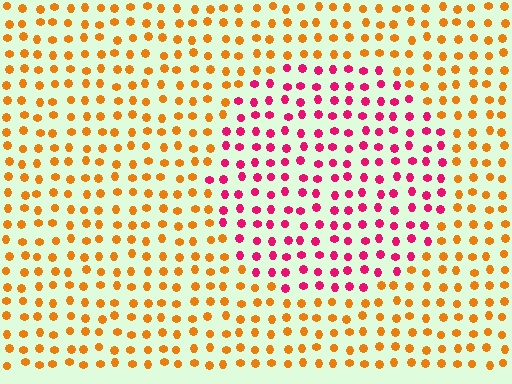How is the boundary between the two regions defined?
The boundary is defined purely by a slight shift in hue (about 58 degrees). Spacing, size, and orientation are identical on both sides.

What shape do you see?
I see a circle.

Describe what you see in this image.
The image is filled with small orange elements in a uniform arrangement. A circle-shaped region is visible where the elements are tinted to a slightly different hue, forming a subtle color boundary.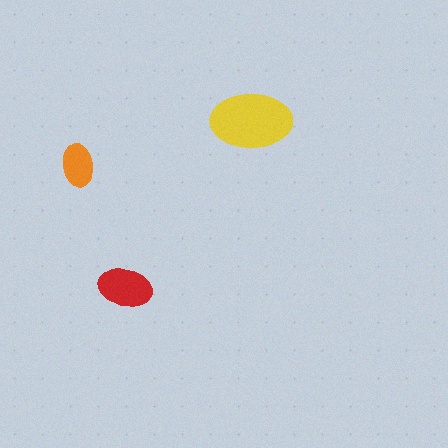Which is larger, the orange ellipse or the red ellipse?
The red one.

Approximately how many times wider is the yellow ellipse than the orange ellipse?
About 2 times wider.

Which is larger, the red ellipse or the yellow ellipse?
The yellow one.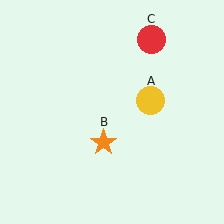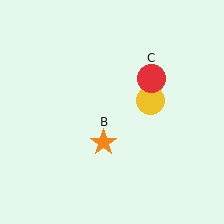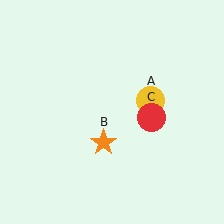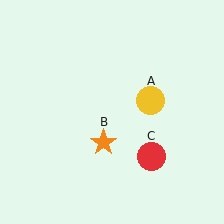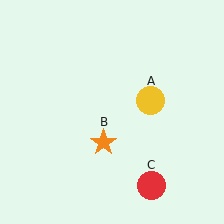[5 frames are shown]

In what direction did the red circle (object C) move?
The red circle (object C) moved down.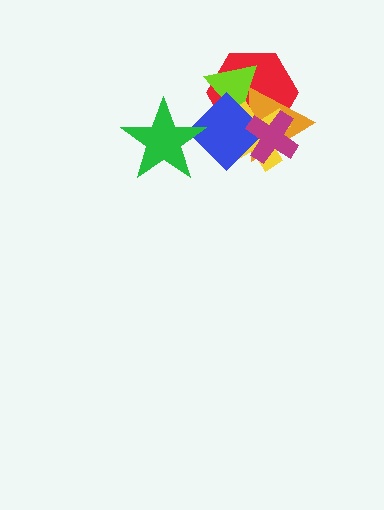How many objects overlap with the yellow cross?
5 objects overlap with the yellow cross.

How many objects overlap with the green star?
1 object overlaps with the green star.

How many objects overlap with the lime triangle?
4 objects overlap with the lime triangle.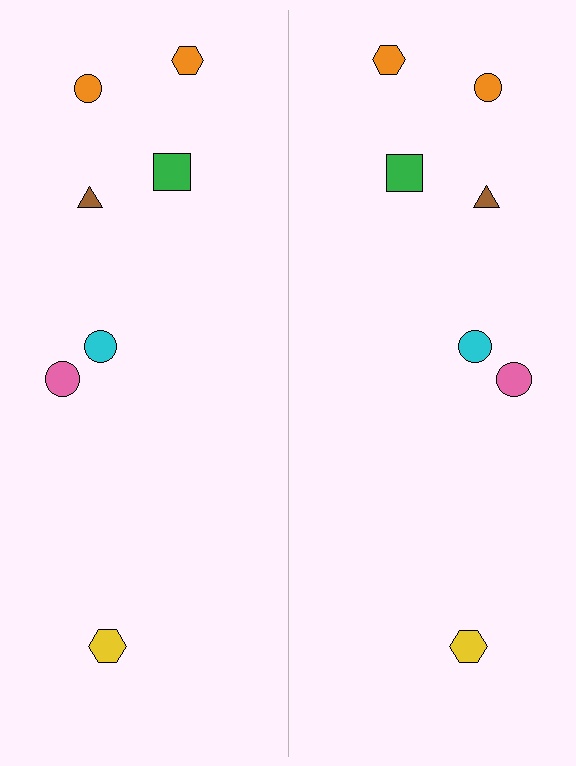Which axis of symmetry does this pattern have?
The pattern has a vertical axis of symmetry running through the center of the image.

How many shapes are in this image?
There are 14 shapes in this image.